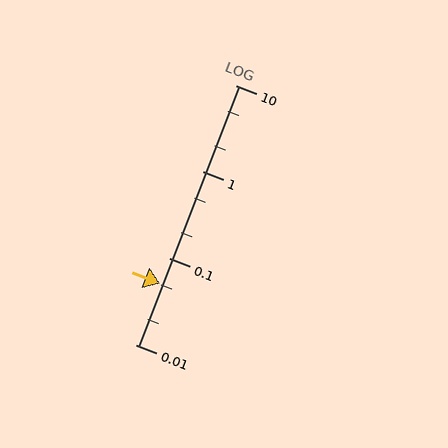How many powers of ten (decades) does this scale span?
The scale spans 3 decades, from 0.01 to 10.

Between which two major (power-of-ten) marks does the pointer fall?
The pointer is between 0.01 and 0.1.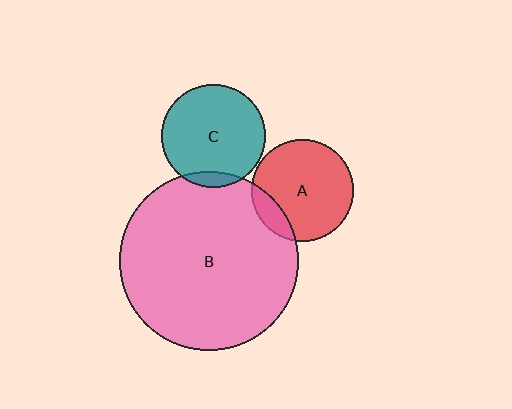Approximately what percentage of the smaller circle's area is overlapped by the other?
Approximately 10%.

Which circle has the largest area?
Circle B (pink).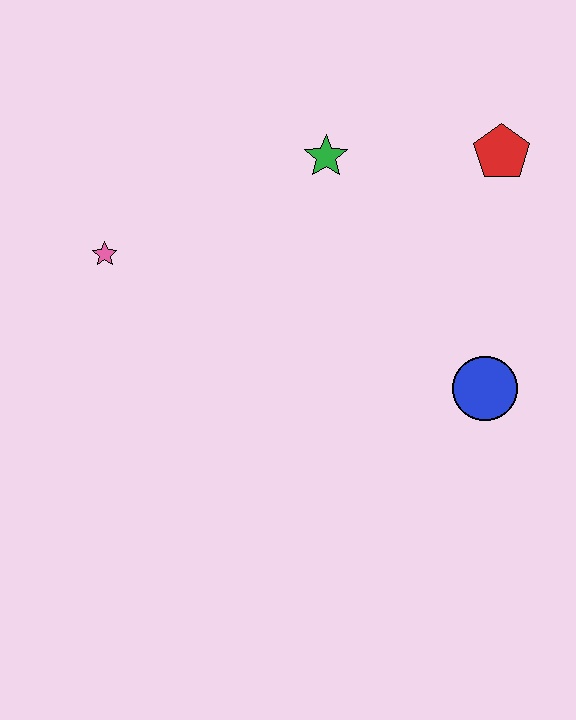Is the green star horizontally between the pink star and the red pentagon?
Yes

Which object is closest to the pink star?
The green star is closest to the pink star.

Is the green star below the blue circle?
No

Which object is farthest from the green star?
The blue circle is farthest from the green star.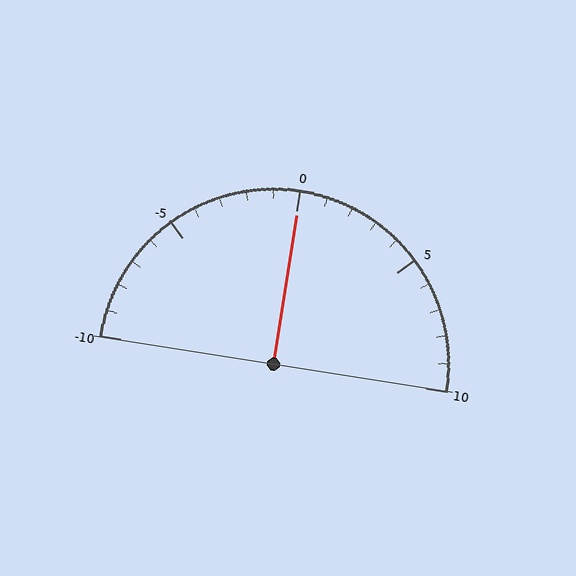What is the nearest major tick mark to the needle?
The nearest major tick mark is 0.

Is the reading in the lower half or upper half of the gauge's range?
The reading is in the upper half of the range (-10 to 10).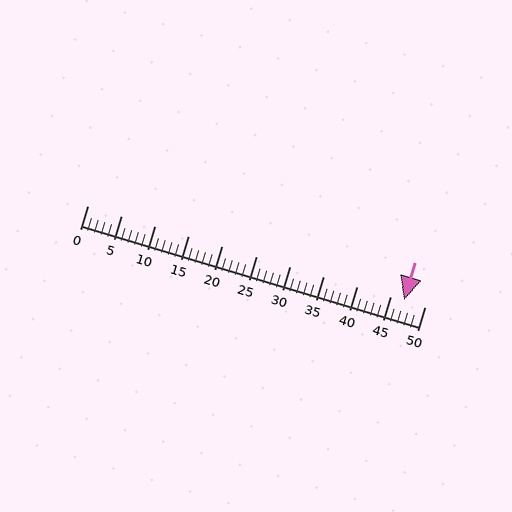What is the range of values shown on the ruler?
The ruler shows values from 0 to 50.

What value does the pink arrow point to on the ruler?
The pink arrow points to approximately 47.